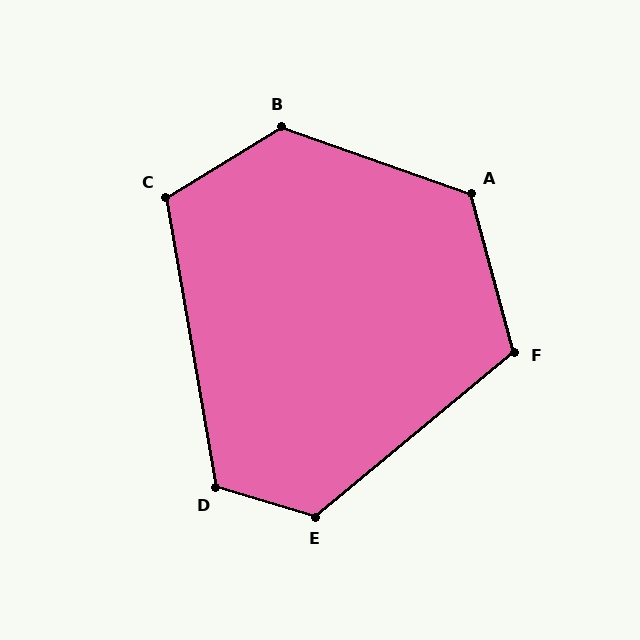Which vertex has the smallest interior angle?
C, at approximately 112 degrees.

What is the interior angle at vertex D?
Approximately 116 degrees (obtuse).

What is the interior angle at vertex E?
Approximately 124 degrees (obtuse).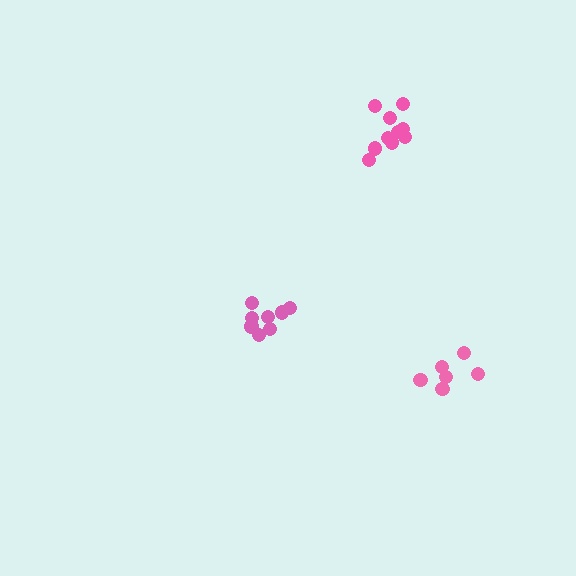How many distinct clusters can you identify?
There are 3 distinct clusters.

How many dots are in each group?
Group 1: 10 dots, Group 2: 8 dots, Group 3: 6 dots (24 total).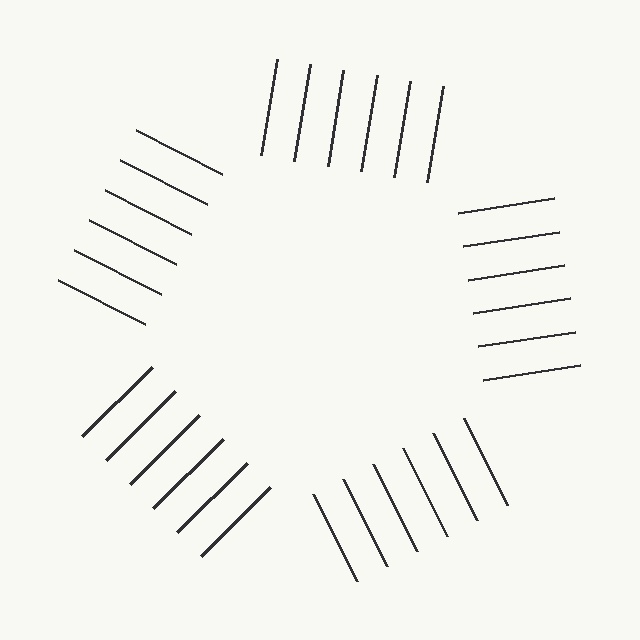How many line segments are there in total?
30 — 6 along each of the 5 edges.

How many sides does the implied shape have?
5 sides — the line-ends trace a pentagon.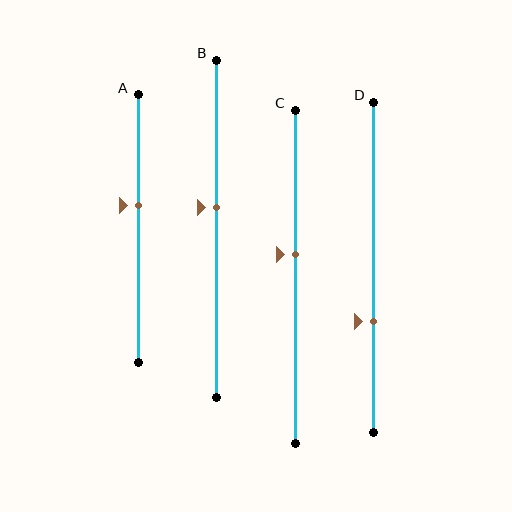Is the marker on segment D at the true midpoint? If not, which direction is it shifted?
No, the marker on segment D is shifted downward by about 16% of the segment length.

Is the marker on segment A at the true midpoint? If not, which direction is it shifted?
No, the marker on segment A is shifted upward by about 9% of the segment length.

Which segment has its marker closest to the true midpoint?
Segment B has its marker closest to the true midpoint.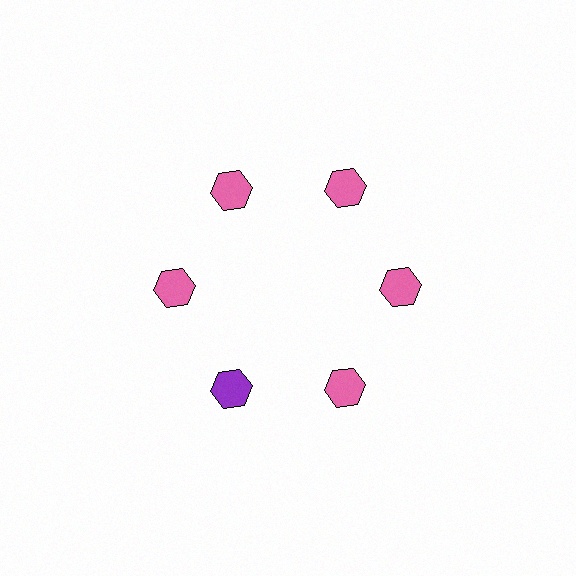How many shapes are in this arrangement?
There are 6 shapes arranged in a ring pattern.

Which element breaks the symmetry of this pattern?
The purple hexagon at roughly the 7 o'clock position breaks the symmetry. All other shapes are pink hexagons.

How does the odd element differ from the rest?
It has a different color: purple instead of pink.